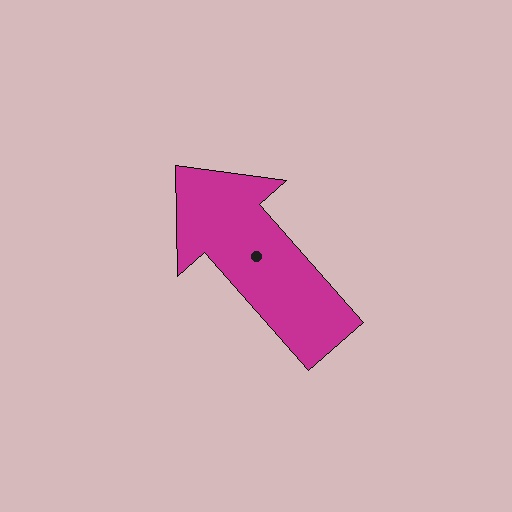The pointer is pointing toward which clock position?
Roughly 11 o'clock.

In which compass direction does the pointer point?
Northwest.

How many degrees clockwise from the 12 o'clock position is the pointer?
Approximately 319 degrees.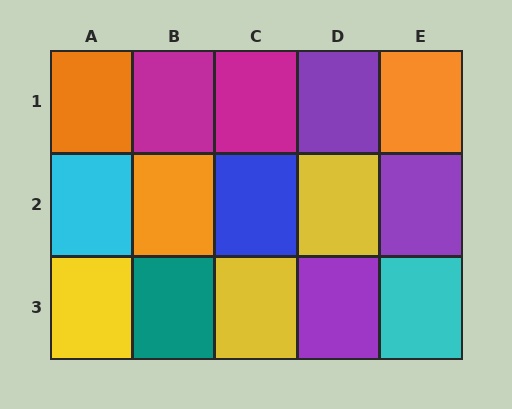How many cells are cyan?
2 cells are cyan.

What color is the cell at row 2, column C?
Blue.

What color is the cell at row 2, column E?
Purple.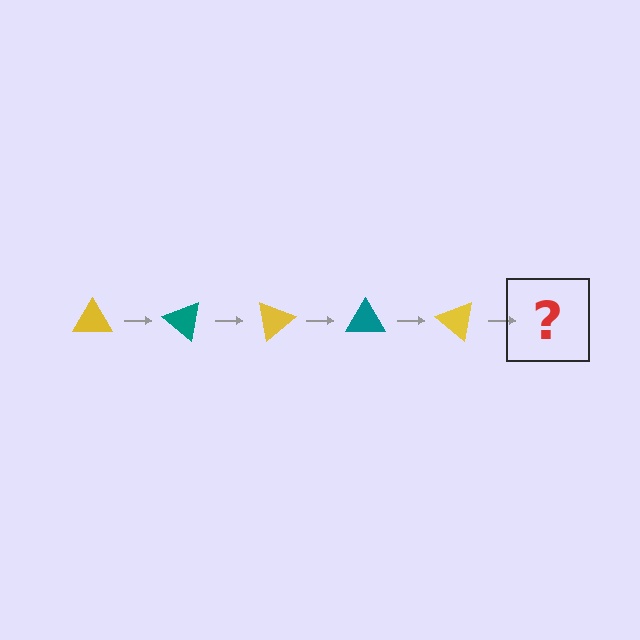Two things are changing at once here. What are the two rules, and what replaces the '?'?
The two rules are that it rotates 40 degrees each step and the color cycles through yellow and teal. The '?' should be a teal triangle, rotated 200 degrees from the start.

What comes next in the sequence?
The next element should be a teal triangle, rotated 200 degrees from the start.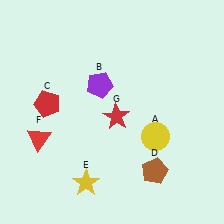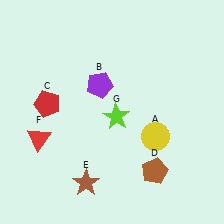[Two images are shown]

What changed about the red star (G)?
In Image 1, G is red. In Image 2, it changed to lime.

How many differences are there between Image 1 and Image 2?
There are 2 differences between the two images.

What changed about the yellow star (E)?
In Image 1, E is yellow. In Image 2, it changed to brown.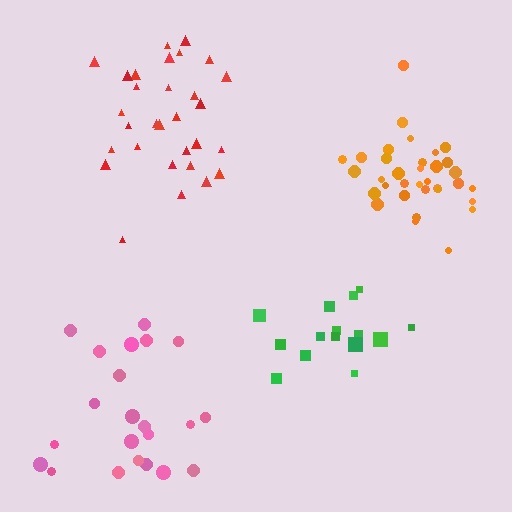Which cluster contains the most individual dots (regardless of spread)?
Orange (34).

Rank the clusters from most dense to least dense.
orange, red, green, pink.